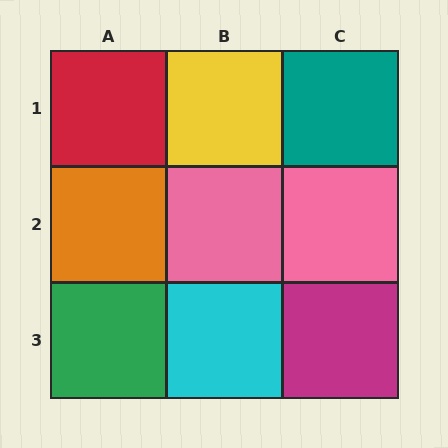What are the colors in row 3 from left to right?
Green, cyan, magenta.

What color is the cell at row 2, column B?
Pink.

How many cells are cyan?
1 cell is cyan.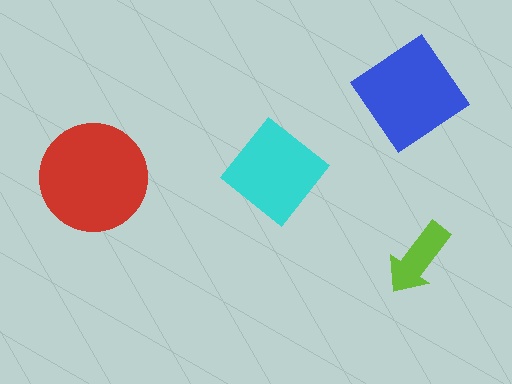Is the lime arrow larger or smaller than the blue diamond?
Smaller.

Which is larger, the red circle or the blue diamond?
The red circle.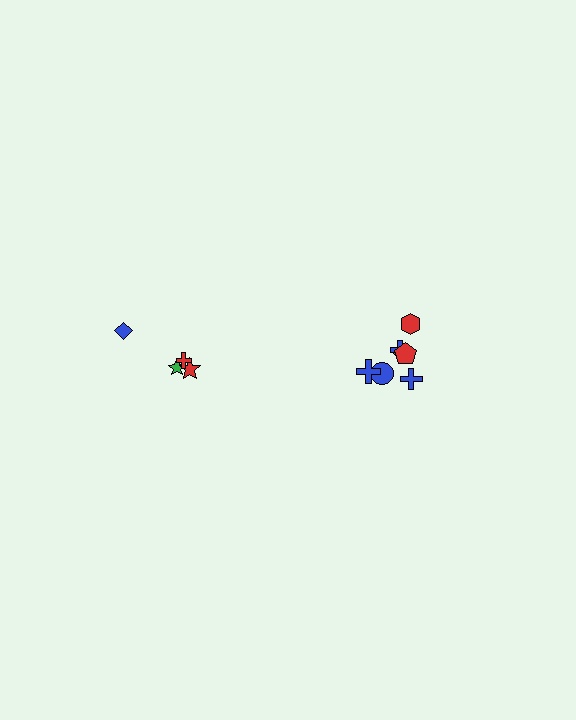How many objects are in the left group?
There are 4 objects.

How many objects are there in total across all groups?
There are 11 objects.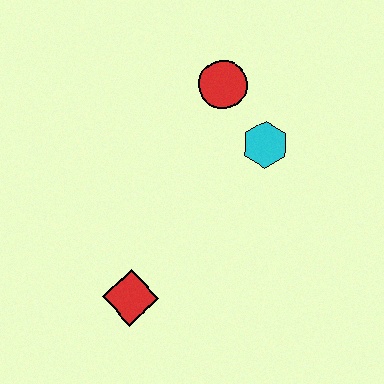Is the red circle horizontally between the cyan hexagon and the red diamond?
Yes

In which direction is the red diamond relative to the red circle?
The red diamond is below the red circle.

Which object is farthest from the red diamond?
The red circle is farthest from the red diamond.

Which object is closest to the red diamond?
The cyan hexagon is closest to the red diamond.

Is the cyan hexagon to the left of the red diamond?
No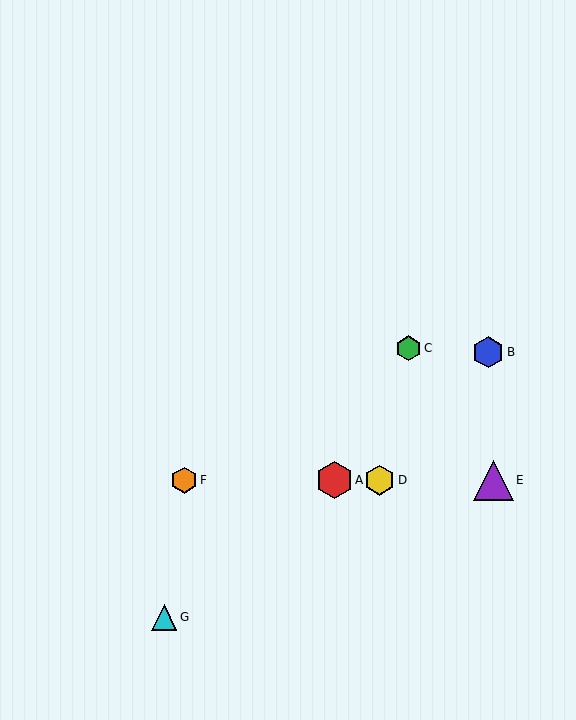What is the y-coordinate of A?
Object A is at y≈480.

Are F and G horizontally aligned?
No, F is at y≈480 and G is at y≈617.